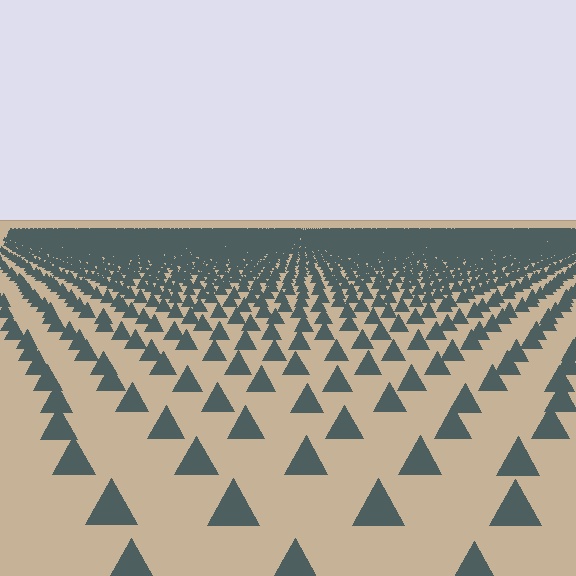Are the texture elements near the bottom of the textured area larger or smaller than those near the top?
Larger. Near the bottom, elements are closer to the viewer and appear at a bigger on-screen size.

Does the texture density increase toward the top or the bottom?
Density increases toward the top.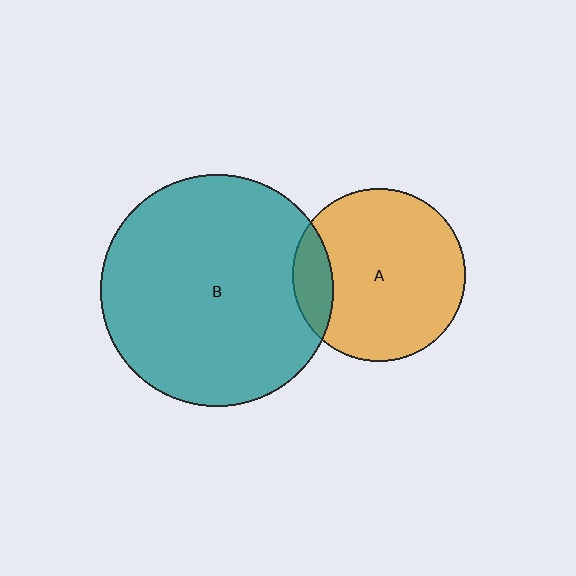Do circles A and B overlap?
Yes.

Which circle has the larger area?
Circle B (teal).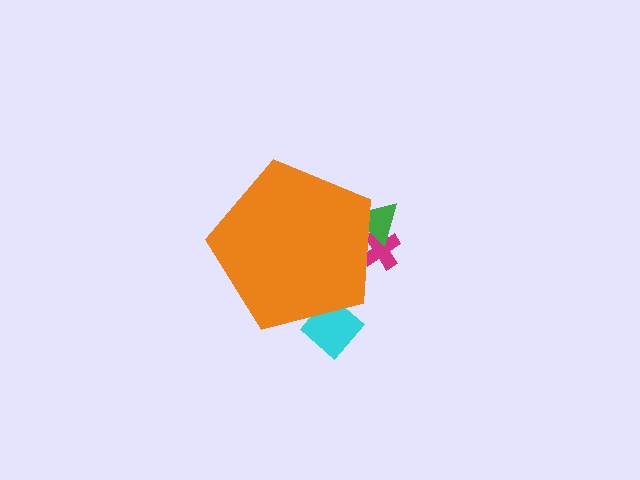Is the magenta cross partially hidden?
Yes, the magenta cross is partially hidden behind the orange pentagon.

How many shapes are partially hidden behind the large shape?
3 shapes are partially hidden.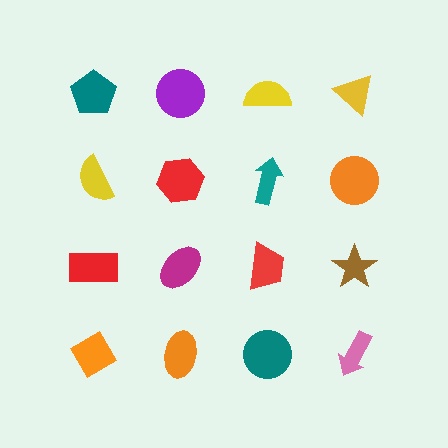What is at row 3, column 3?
A red trapezoid.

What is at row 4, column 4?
A pink arrow.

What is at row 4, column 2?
An orange ellipse.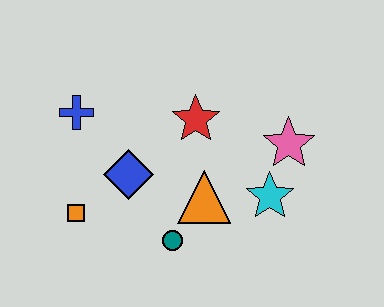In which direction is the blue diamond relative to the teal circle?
The blue diamond is above the teal circle.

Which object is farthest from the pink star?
The orange square is farthest from the pink star.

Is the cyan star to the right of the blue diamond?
Yes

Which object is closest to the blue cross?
The blue diamond is closest to the blue cross.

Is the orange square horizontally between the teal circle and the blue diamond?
No